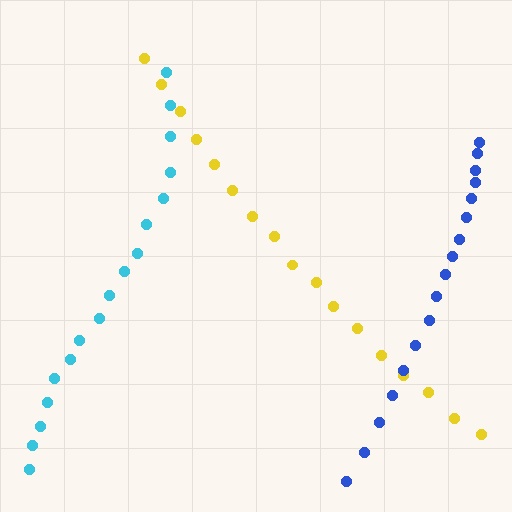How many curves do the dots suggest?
There are 3 distinct paths.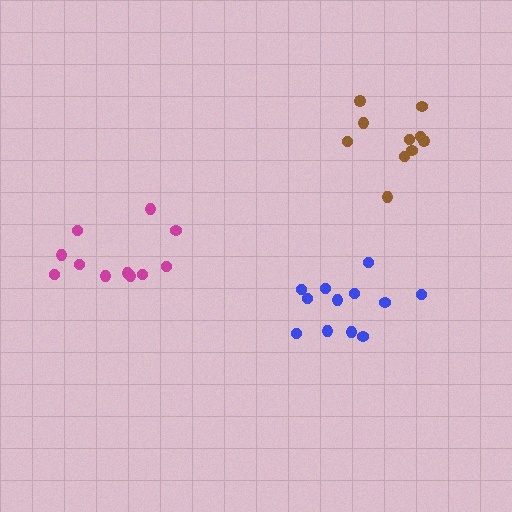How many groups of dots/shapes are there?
There are 3 groups.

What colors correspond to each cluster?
The clusters are colored: magenta, blue, brown.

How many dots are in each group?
Group 1: 11 dots, Group 2: 12 dots, Group 3: 10 dots (33 total).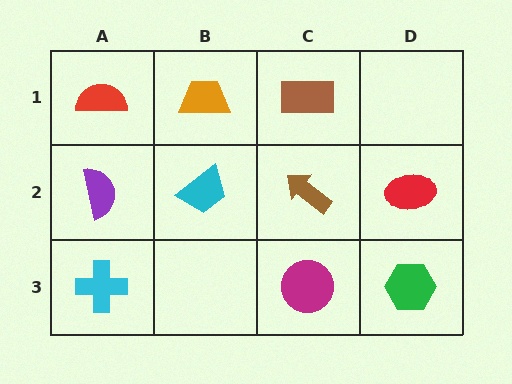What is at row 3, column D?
A green hexagon.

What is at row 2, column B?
A cyan trapezoid.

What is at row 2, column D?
A red ellipse.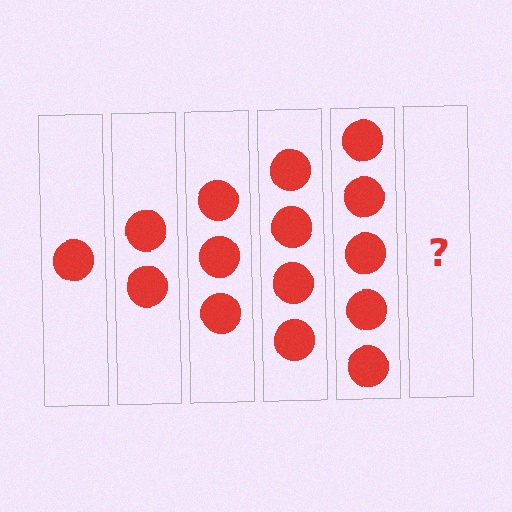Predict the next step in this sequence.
The next step is 6 circles.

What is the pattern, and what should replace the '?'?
The pattern is that each step adds one more circle. The '?' should be 6 circles.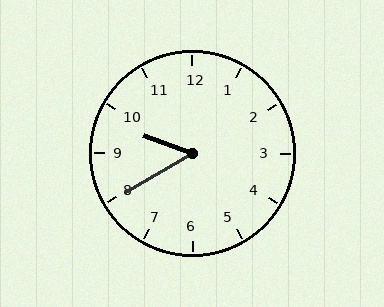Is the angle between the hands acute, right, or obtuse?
It is acute.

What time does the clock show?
9:40.